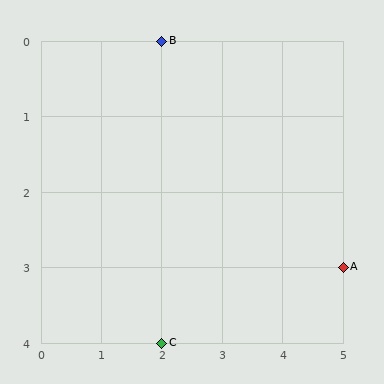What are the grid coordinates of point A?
Point A is at grid coordinates (5, 3).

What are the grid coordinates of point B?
Point B is at grid coordinates (2, 0).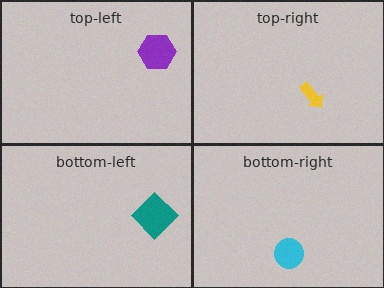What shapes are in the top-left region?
The purple hexagon.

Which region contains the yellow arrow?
The top-right region.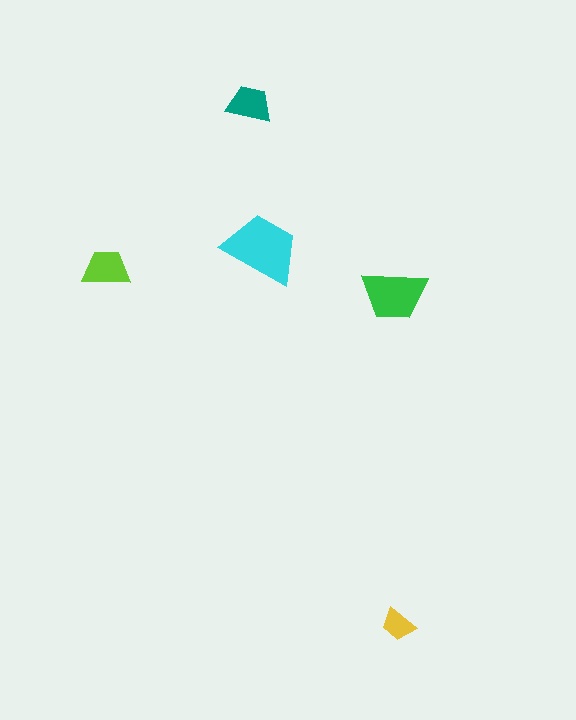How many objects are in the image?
There are 5 objects in the image.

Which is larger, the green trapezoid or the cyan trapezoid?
The cyan one.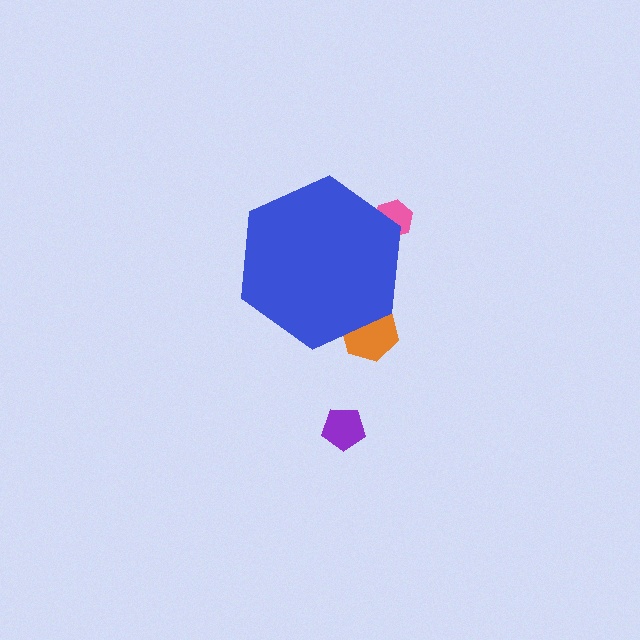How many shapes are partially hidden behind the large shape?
2 shapes are partially hidden.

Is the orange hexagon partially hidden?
Yes, the orange hexagon is partially hidden behind the blue hexagon.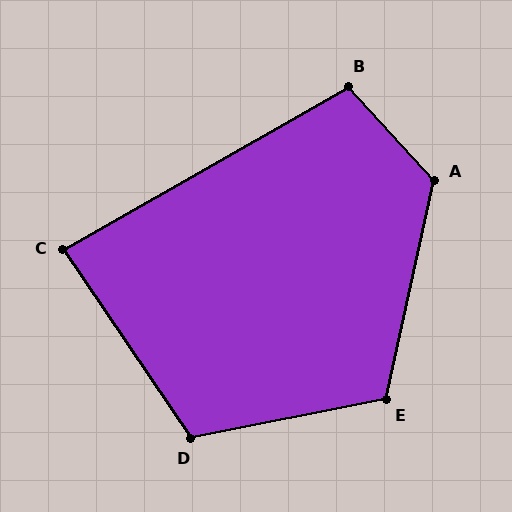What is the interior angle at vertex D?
Approximately 113 degrees (obtuse).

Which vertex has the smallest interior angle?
C, at approximately 86 degrees.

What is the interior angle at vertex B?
Approximately 102 degrees (obtuse).